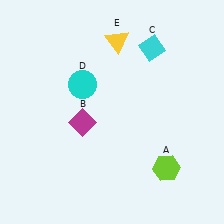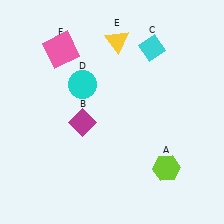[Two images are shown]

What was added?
A pink square (F) was added in Image 2.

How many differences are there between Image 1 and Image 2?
There is 1 difference between the two images.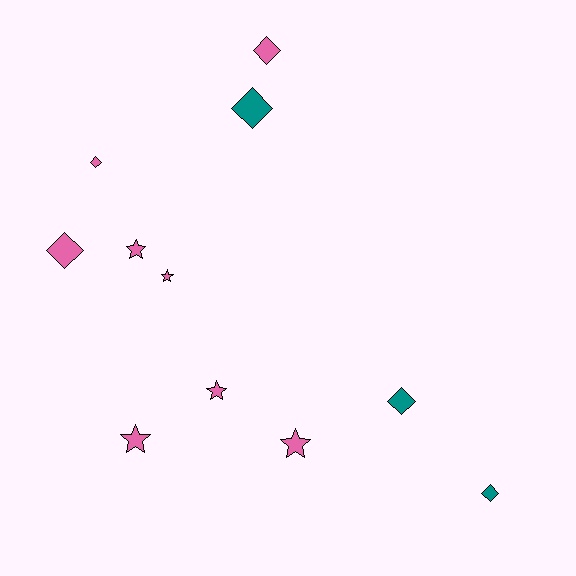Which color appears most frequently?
Pink, with 8 objects.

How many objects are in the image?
There are 11 objects.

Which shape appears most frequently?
Diamond, with 6 objects.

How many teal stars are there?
There are no teal stars.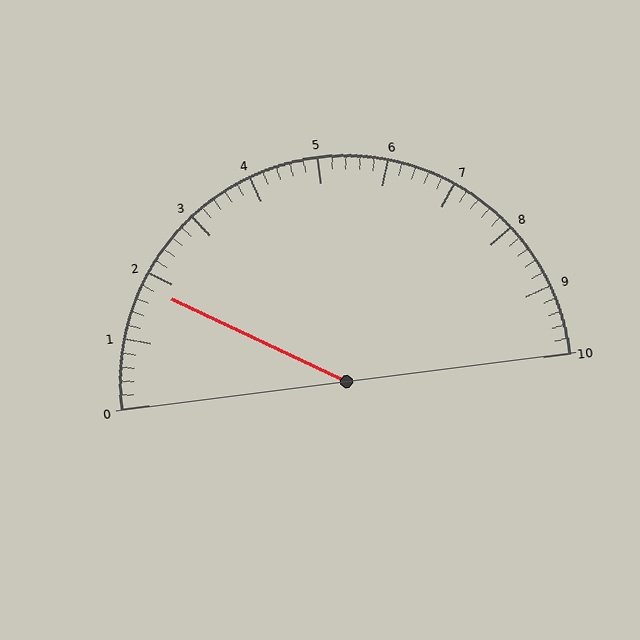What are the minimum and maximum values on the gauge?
The gauge ranges from 0 to 10.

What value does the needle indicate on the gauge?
The needle indicates approximately 1.8.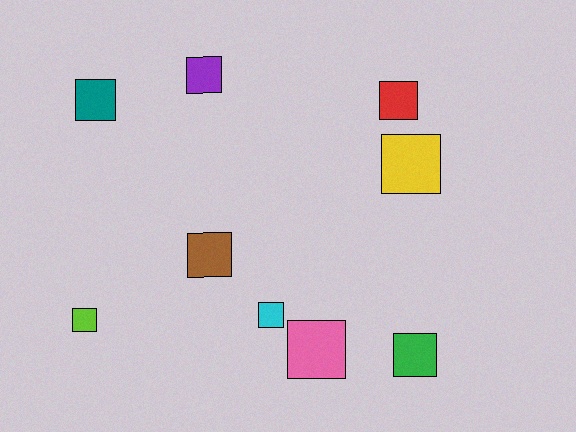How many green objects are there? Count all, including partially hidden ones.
There is 1 green object.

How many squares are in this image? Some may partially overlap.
There are 9 squares.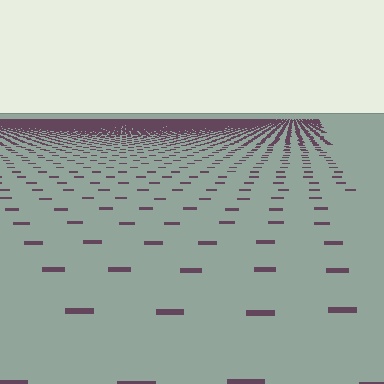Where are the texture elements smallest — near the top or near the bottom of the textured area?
Near the top.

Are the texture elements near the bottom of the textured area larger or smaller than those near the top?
Larger. Near the bottom, elements are closer to the viewer and appear at a bigger on-screen size.